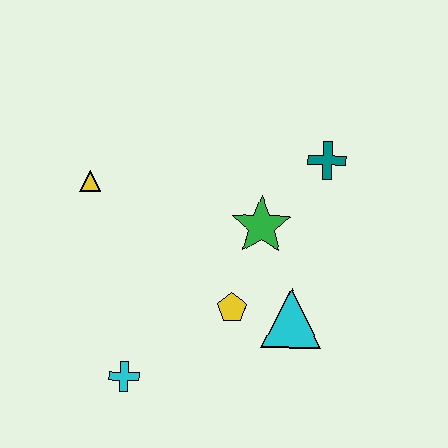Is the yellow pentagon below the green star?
Yes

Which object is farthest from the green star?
The cyan cross is farthest from the green star.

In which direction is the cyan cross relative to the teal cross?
The cyan cross is below the teal cross.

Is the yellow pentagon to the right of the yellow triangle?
Yes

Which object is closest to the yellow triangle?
The green star is closest to the yellow triangle.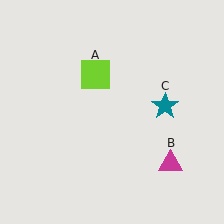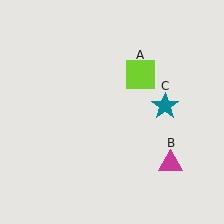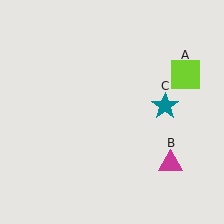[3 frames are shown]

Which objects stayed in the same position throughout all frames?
Magenta triangle (object B) and teal star (object C) remained stationary.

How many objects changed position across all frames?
1 object changed position: lime square (object A).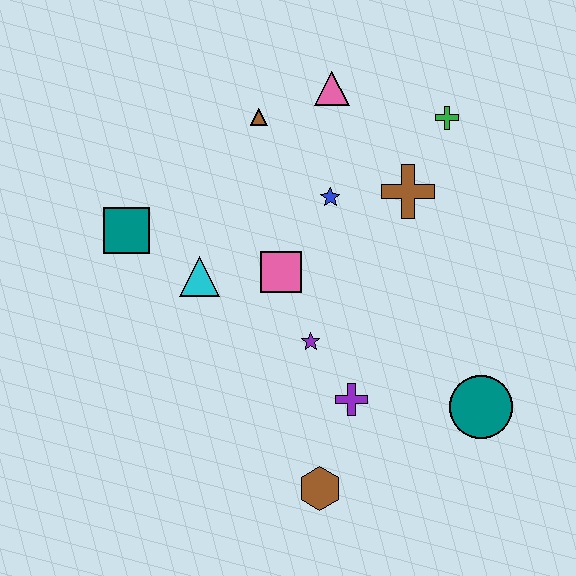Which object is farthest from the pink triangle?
The brown hexagon is farthest from the pink triangle.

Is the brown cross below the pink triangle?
Yes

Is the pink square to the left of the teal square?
No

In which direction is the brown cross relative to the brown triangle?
The brown cross is to the right of the brown triangle.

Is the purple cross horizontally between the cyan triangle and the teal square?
No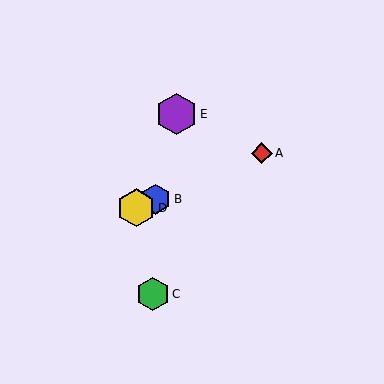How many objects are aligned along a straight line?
3 objects (A, B, D) are aligned along a straight line.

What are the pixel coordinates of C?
Object C is at (153, 294).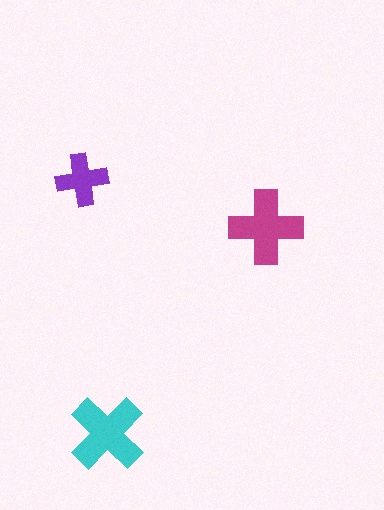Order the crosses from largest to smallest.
the cyan one, the magenta one, the purple one.